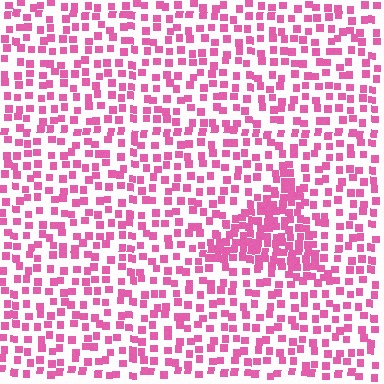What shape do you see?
I see a triangle.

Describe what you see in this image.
The image contains small pink elements arranged at two different densities. A triangle-shaped region is visible where the elements are more densely packed than the surrounding area.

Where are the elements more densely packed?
The elements are more densely packed inside the triangle boundary.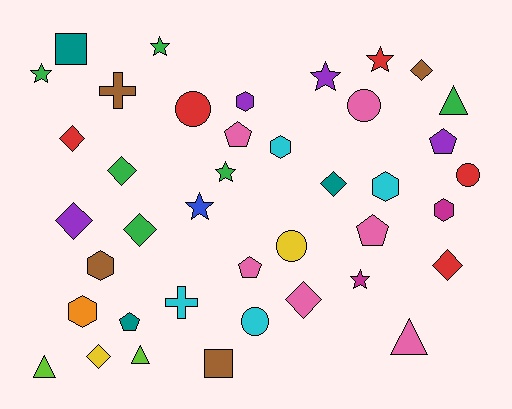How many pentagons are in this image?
There are 5 pentagons.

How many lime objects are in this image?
There are 2 lime objects.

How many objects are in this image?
There are 40 objects.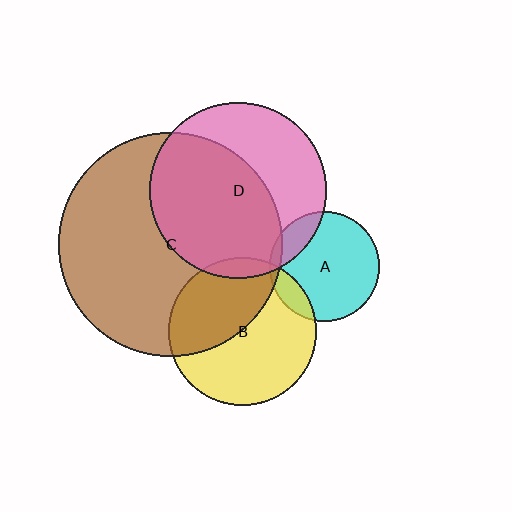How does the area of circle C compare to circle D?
Approximately 1.6 times.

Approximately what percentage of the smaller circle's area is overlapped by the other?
Approximately 15%.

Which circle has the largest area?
Circle C (brown).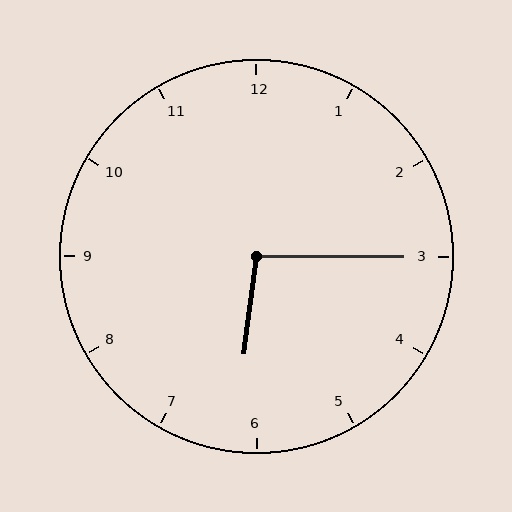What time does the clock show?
6:15.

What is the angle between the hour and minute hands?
Approximately 98 degrees.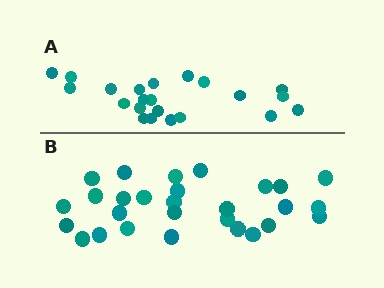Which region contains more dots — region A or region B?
Region B (the bottom region) has more dots.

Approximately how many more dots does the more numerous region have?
Region B has about 6 more dots than region A.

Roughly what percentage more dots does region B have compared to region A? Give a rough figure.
About 25% more.